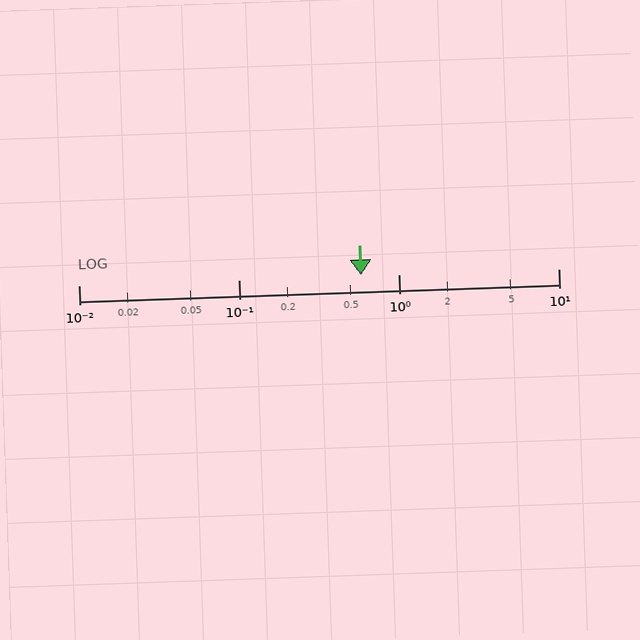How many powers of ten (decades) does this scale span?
The scale spans 3 decades, from 0.01 to 10.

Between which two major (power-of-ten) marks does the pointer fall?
The pointer is between 0.1 and 1.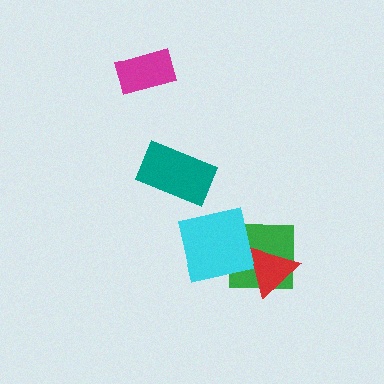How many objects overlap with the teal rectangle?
0 objects overlap with the teal rectangle.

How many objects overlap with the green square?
2 objects overlap with the green square.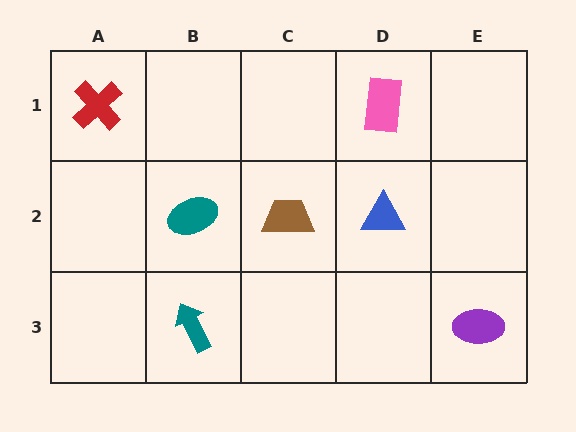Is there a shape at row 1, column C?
No, that cell is empty.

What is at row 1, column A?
A red cross.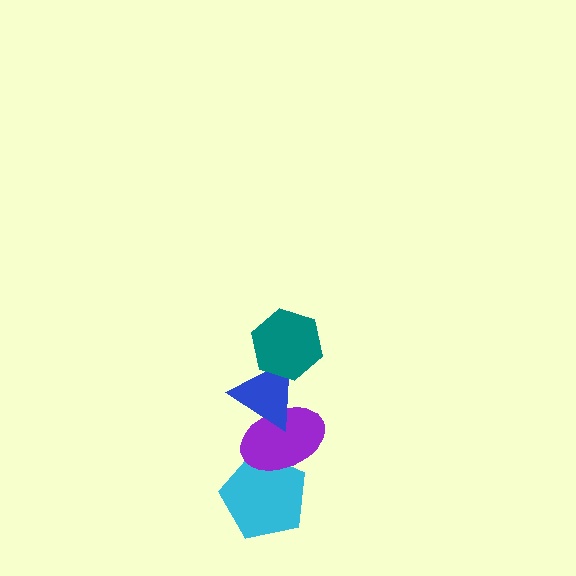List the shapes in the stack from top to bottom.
From top to bottom: the teal hexagon, the blue triangle, the purple ellipse, the cyan pentagon.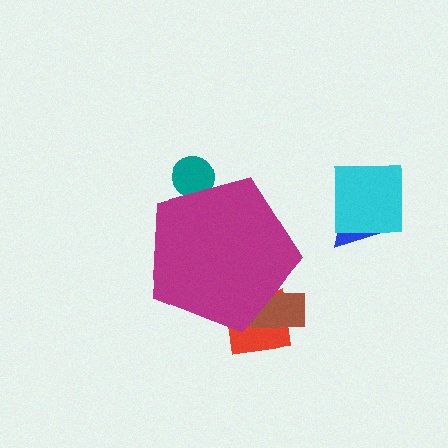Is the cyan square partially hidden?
No, the cyan square is fully visible.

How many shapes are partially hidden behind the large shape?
3 shapes are partially hidden.